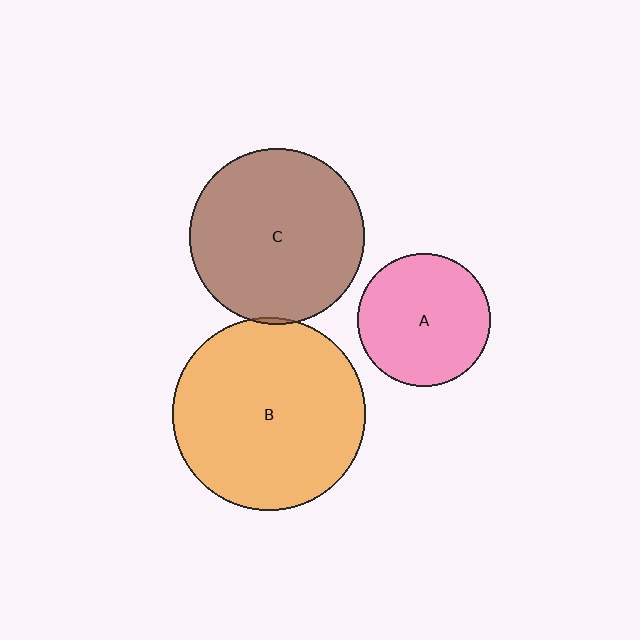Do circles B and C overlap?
Yes.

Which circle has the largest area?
Circle B (orange).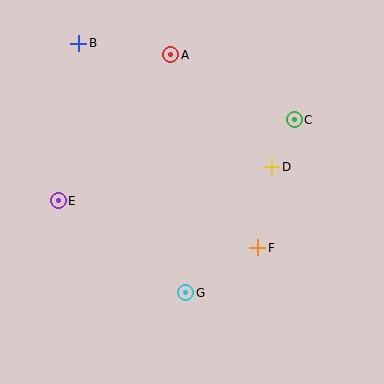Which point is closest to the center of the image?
Point D at (272, 167) is closest to the center.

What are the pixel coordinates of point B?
Point B is at (79, 43).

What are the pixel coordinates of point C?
Point C is at (294, 120).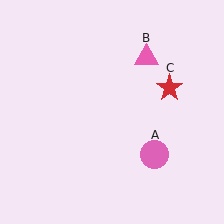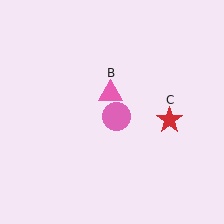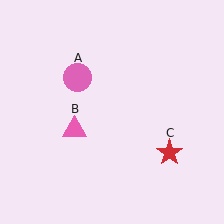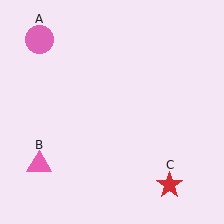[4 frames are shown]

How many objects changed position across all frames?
3 objects changed position: pink circle (object A), pink triangle (object B), red star (object C).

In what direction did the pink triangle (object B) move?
The pink triangle (object B) moved down and to the left.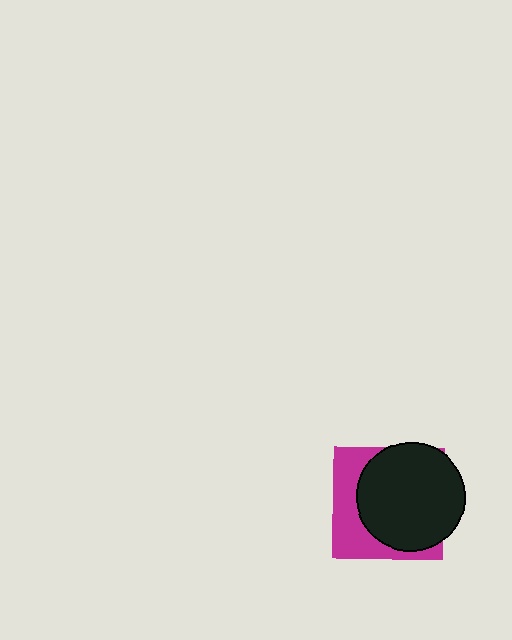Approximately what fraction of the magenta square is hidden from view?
Roughly 63% of the magenta square is hidden behind the black circle.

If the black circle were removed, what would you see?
You would see the complete magenta square.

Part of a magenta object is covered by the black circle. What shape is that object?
It is a square.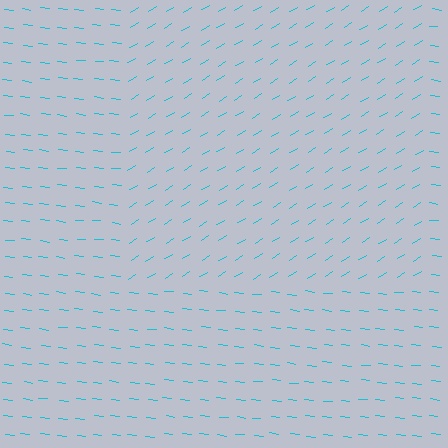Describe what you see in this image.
The image is filled with small cyan line segments. A rectangle region in the image has lines oriented differently from the surrounding lines, creating a visible texture boundary.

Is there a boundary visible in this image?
Yes, there is a texture boundary formed by a change in line orientation.